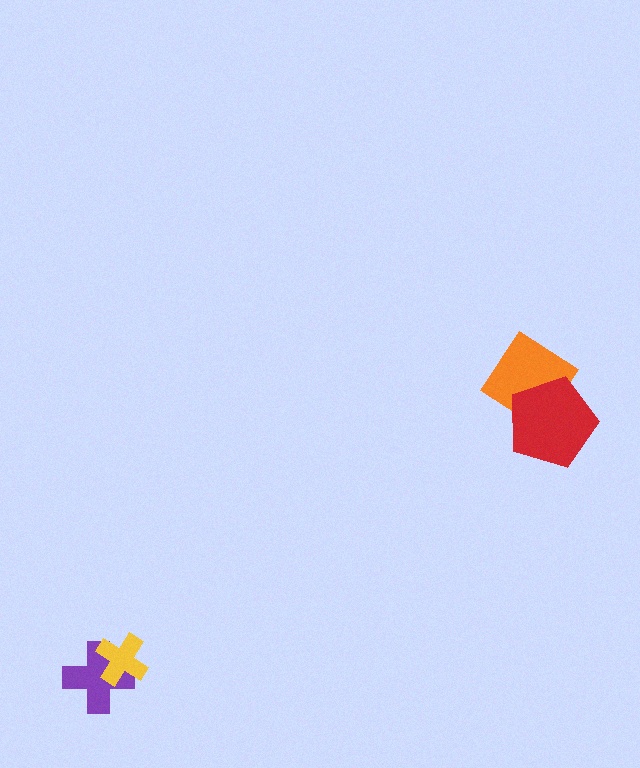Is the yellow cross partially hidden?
No, no other shape covers it.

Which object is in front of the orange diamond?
The red pentagon is in front of the orange diamond.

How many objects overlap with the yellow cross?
1 object overlaps with the yellow cross.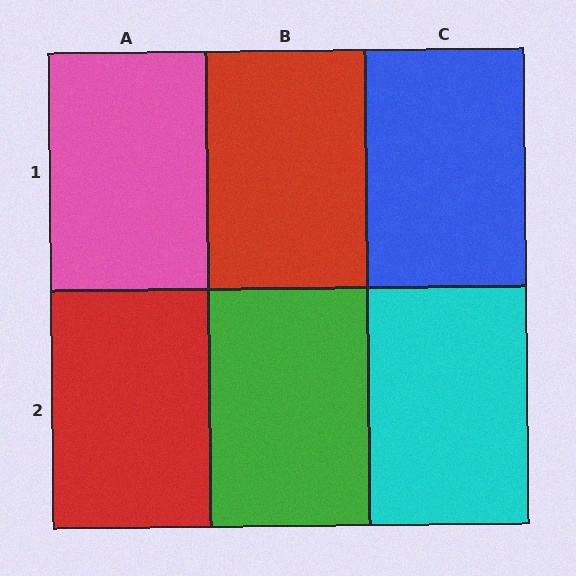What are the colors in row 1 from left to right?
Pink, red, blue.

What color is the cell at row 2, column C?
Cyan.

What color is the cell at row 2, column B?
Green.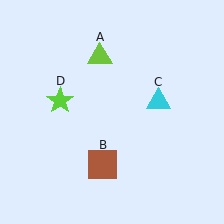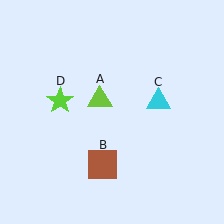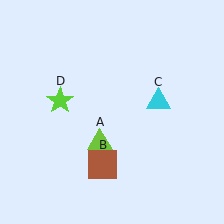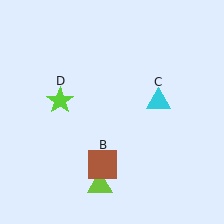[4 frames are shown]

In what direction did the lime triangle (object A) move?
The lime triangle (object A) moved down.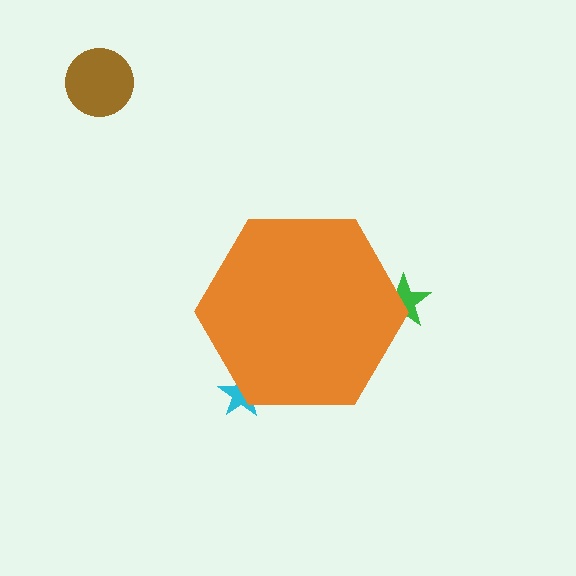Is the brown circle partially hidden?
No, the brown circle is fully visible.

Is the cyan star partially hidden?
Yes, the cyan star is partially hidden behind the orange hexagon.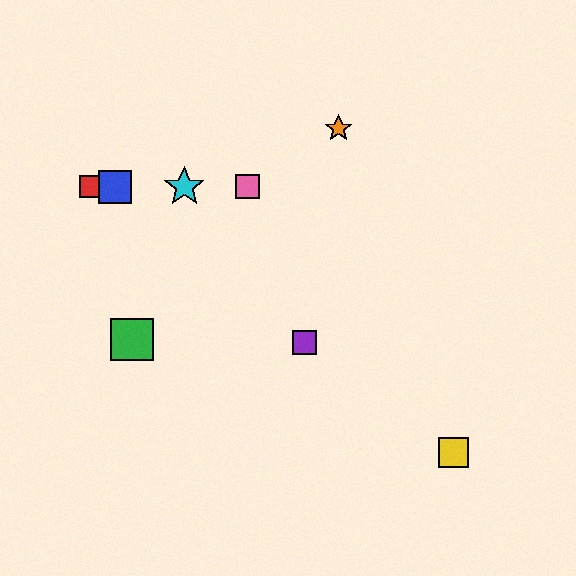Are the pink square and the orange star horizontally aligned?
No, the pink square is at y≈187 and the orange star is at y≈128.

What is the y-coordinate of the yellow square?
The yellow square is at y≈453.